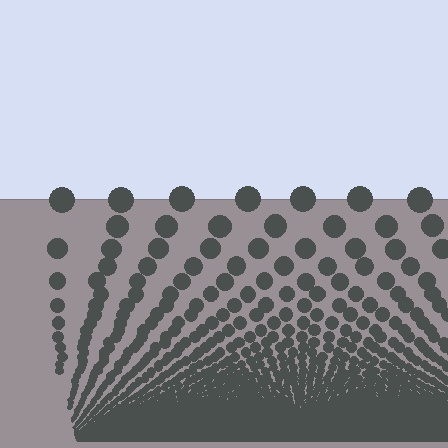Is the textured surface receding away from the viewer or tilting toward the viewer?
The surface appears to tilt toward the viewer. Texture elements get larger and sparser toward the top.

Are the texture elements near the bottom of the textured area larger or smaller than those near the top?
Smaller. The gradient is inverted — elements near the bottom are smaller and denser.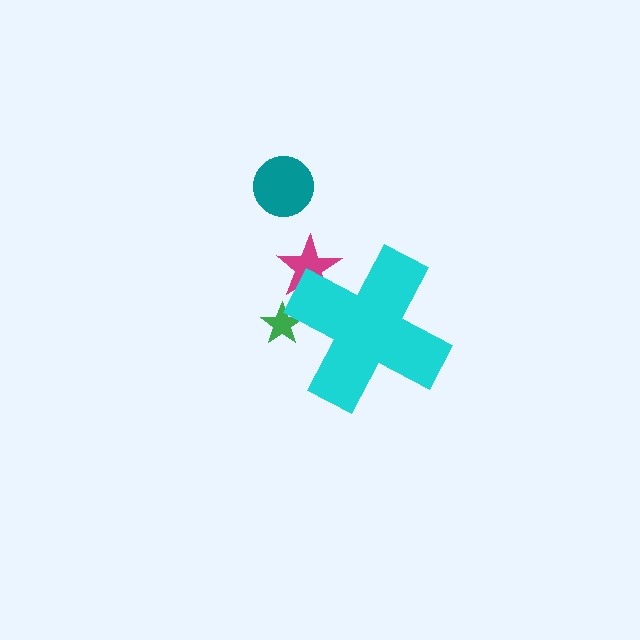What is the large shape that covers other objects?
A cyan cross.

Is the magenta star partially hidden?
Yes, the magenta star is partially hidden behind the cyan cross.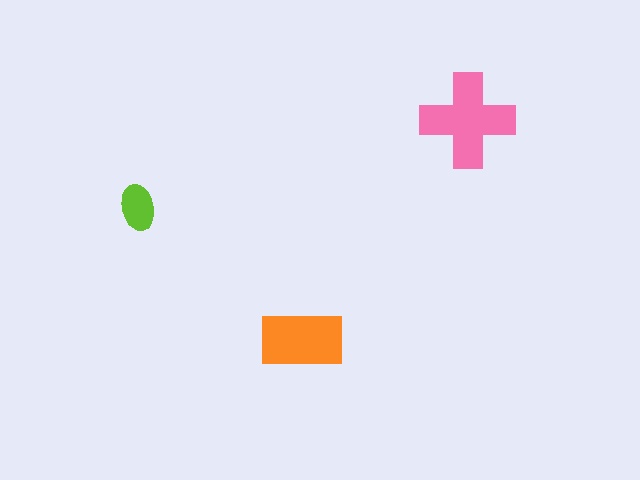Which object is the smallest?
The lime ellipse.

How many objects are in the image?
There are 3 objects in the image.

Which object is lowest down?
The orange rectangle is bottommost.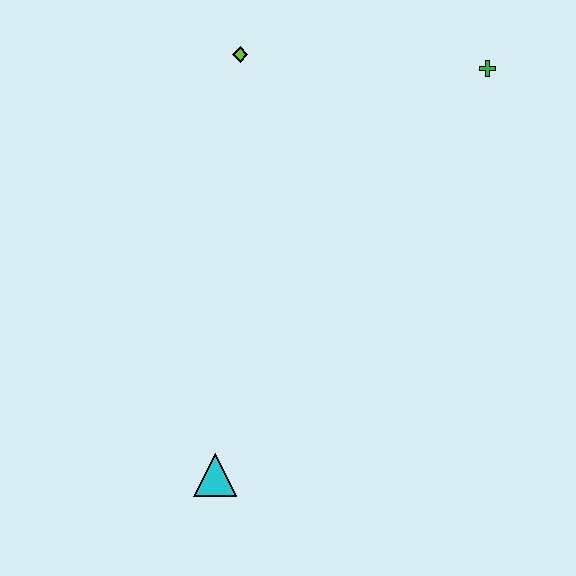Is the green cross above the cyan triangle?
Yes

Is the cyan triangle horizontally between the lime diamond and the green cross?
No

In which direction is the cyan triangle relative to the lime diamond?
The cyan triangle is below the lime diamond.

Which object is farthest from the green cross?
The cyan triangle is farthest from the green cross.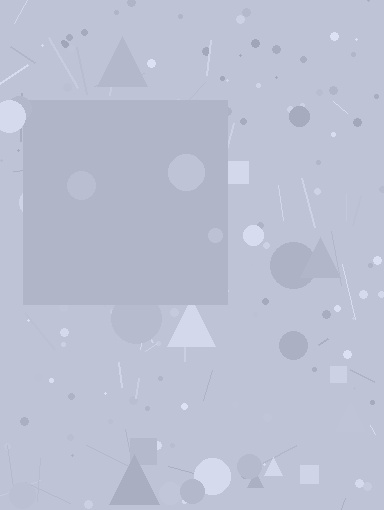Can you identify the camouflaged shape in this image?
The camouflaged shape is a square.